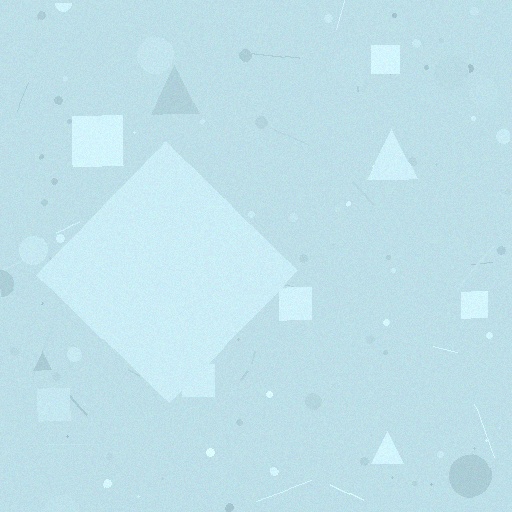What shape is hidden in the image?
A diamond is hidden in the image.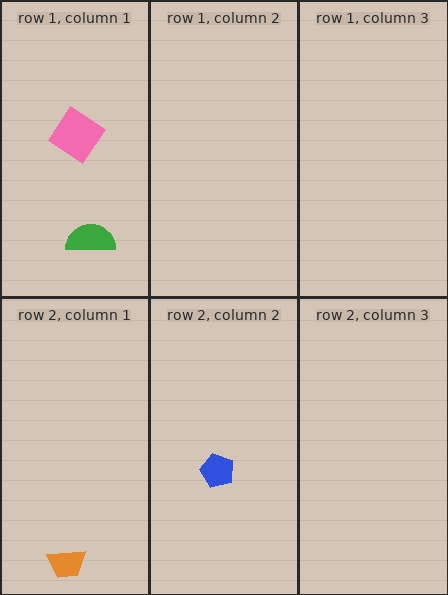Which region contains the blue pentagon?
The row 2, column 2 region.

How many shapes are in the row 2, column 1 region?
1.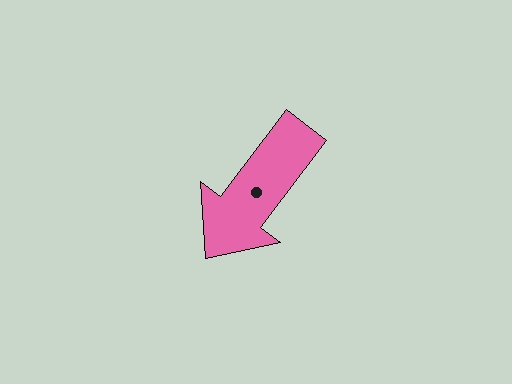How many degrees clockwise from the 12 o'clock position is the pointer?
Approximately 217 degrees.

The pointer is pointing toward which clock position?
Roughly 7 o'clock.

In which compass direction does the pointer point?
Southwest.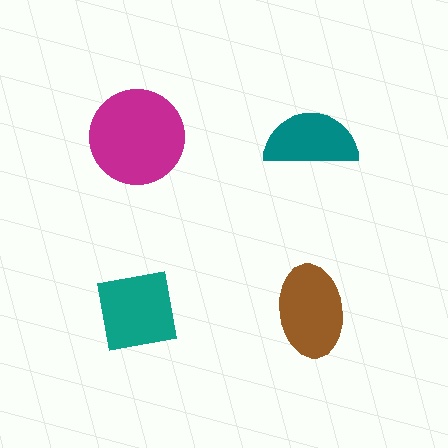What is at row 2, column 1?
A teal square.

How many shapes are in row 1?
2 shapes.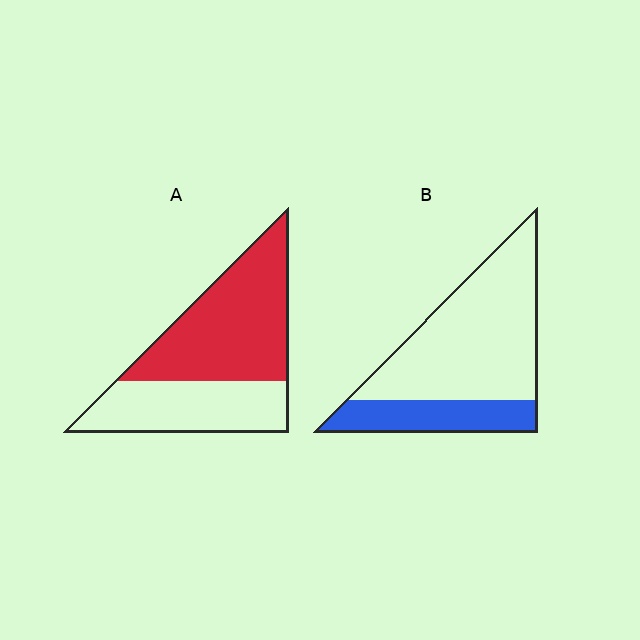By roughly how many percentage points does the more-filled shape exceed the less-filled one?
By roughly 30 percentage points (A over B).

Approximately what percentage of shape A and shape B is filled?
A is approximately 60% and B is approximately 25%.